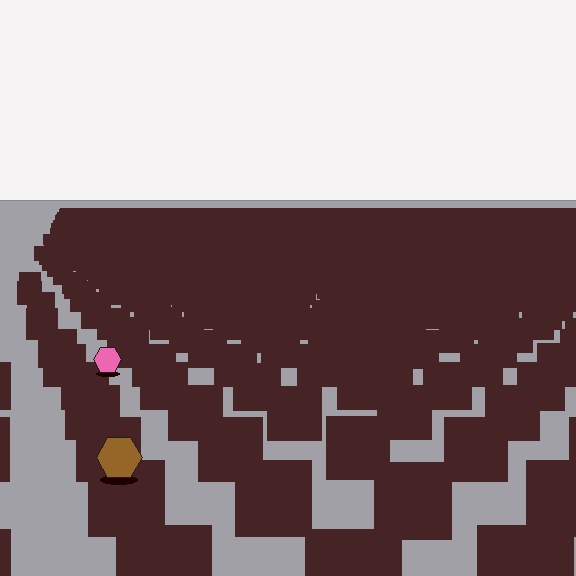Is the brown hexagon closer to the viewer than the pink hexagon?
Yes. The brown hexagon is closer — you can tell from the texture gradient: the ground texture is coarser near it.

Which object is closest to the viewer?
The brown hexagon is closest. The texture marks near it are larger and more spread out.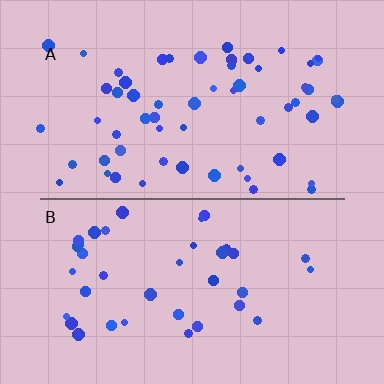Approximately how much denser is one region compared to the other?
Approximately 1.6× — region A over region B.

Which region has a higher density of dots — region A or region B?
A (the top).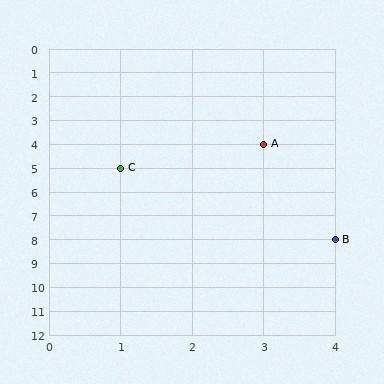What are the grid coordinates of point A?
Point A is at grid coordinates (3, 4).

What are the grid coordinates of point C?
Point C is at grid coordinates (1, 5).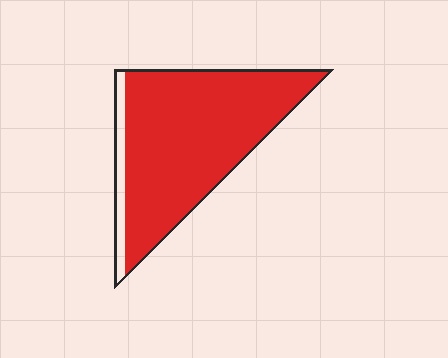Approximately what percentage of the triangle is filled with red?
Approximately 90%.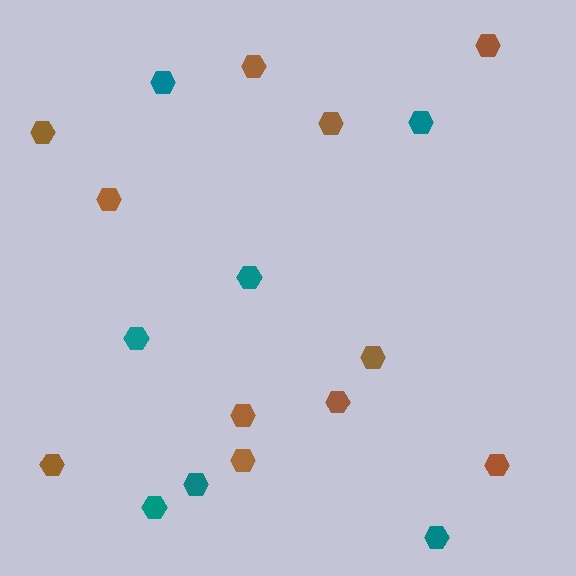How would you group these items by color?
There are 2 groups: one group of brown hexagons (11) and one group of teal hexagons (7).